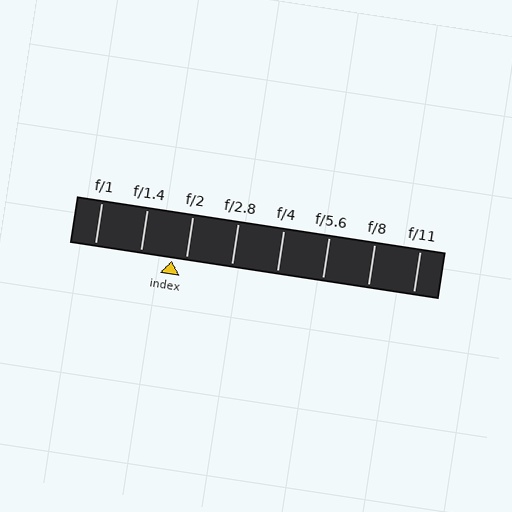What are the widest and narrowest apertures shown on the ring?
The widest aperture shown is f/1 and the narrowest is f/11.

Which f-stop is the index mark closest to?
The index mark is closest to f/2.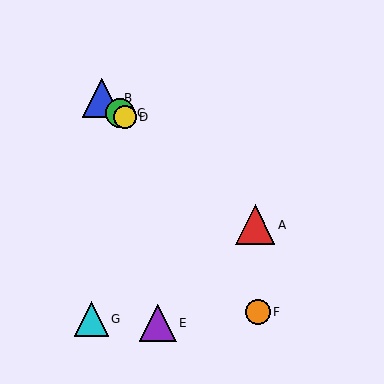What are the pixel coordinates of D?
Object D is at (125, 117).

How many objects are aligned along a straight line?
4 objects (A, B, C, D) are aligned along a straight line.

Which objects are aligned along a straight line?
Objects A, B, C, D are aligned along a straight line.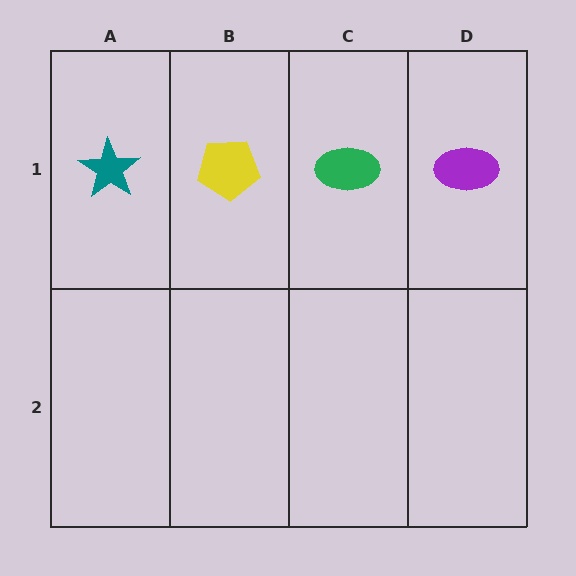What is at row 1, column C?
A green ellipse.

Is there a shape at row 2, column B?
No, that cell is empty.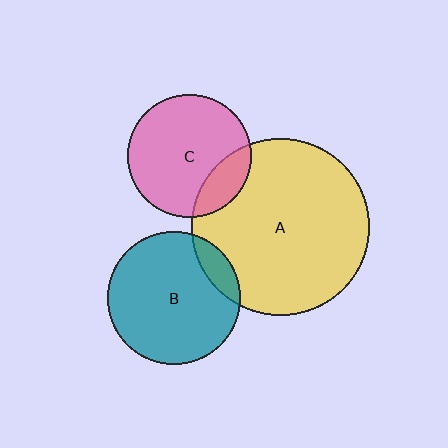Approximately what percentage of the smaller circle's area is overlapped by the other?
Approximately 10%.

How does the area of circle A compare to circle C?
Approximately 2.1 times.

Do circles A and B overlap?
Yes.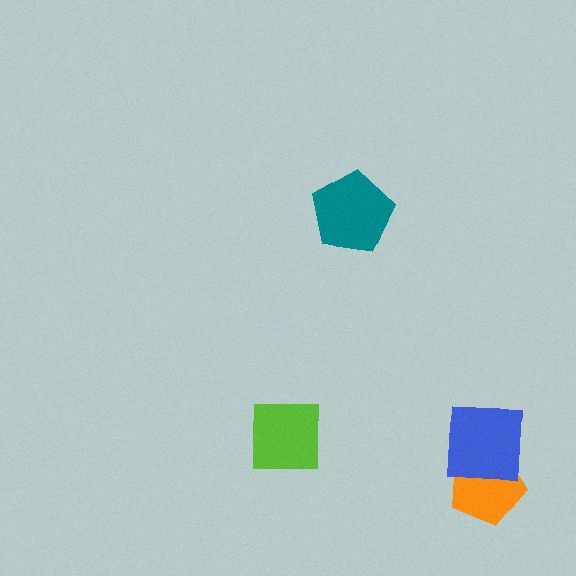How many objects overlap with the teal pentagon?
0 objects overlap with the teal pentagon.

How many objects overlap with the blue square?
1 object overlaps with the blue square.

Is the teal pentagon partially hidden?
No, no other shape covers it.